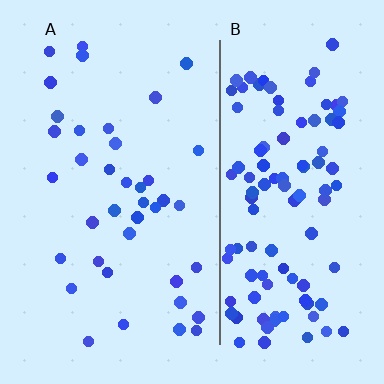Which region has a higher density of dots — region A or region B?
B (the right).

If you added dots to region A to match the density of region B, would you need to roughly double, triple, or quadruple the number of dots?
Approximately triple.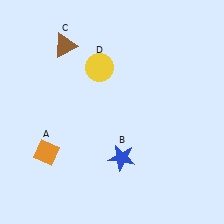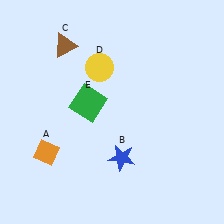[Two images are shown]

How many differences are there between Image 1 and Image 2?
There is 1 difference between the two images.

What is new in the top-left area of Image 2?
A green square (E) was added in the top-left area of Image 2.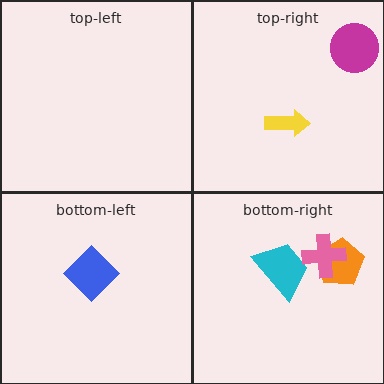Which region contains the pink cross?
The bottom-right region.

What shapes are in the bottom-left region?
The blue diamond.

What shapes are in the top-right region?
The yellow arrow, the magenta circle.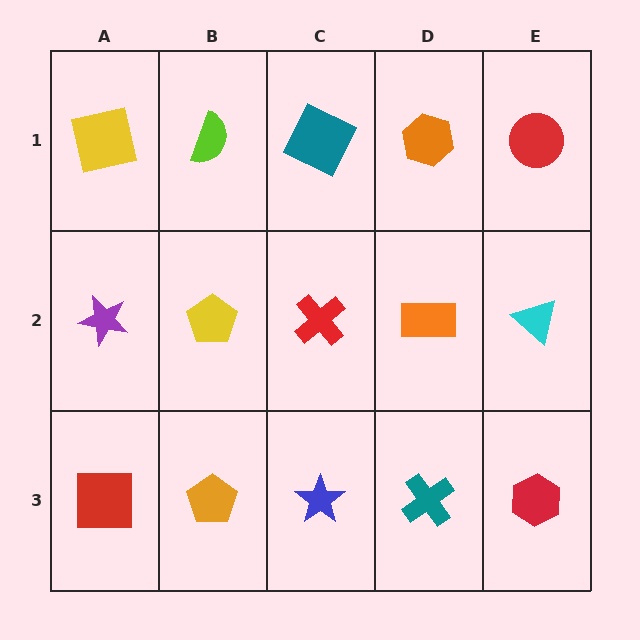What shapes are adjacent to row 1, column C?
A red cross (row 2, column C), a lime semicircle (row 1, column B), an orange hexagon (row 1, column D).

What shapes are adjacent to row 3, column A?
A purple star (row 2, column A), an orange pentagon (row 3, column B).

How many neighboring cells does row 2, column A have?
3.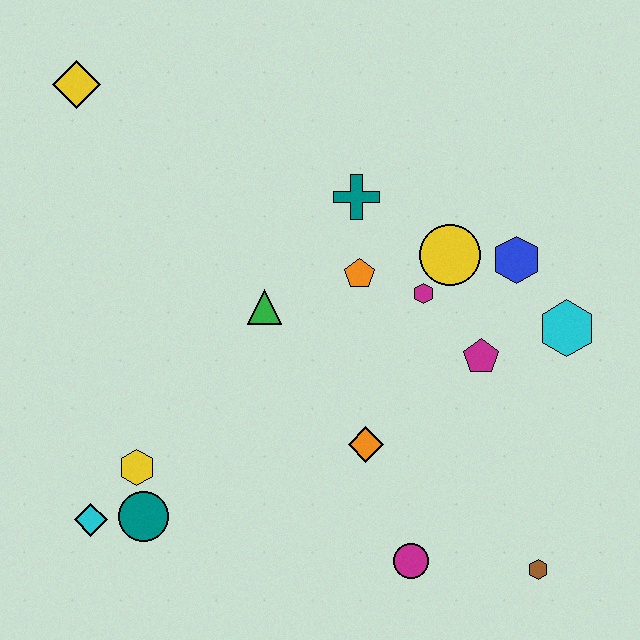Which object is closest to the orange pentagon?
The magenta hexagon is closest to the orange pentagon.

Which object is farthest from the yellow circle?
The cyan diamond is farthest from the yellow circle.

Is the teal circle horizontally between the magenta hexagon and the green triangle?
No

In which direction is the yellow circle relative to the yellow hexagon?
The yellow circle is to the right of the yellow hexagon.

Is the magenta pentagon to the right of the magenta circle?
Yes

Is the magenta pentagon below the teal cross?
Yes